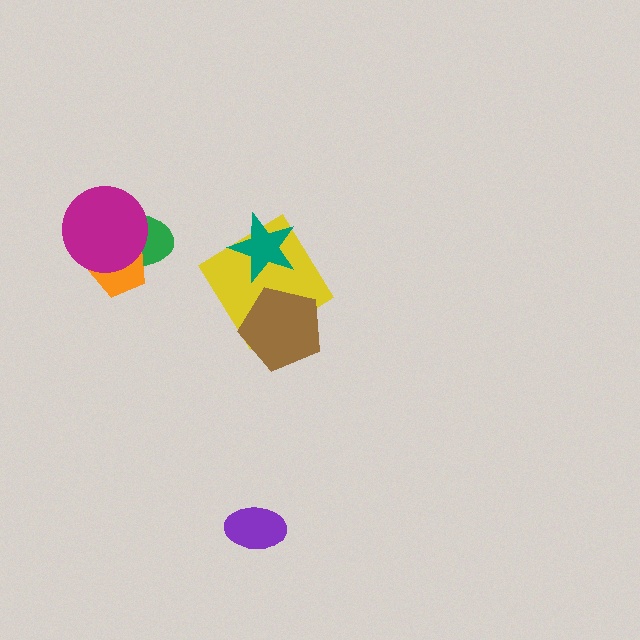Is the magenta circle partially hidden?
No, no other shape covers it.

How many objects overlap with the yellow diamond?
2 objects overlap with the yellow diamond.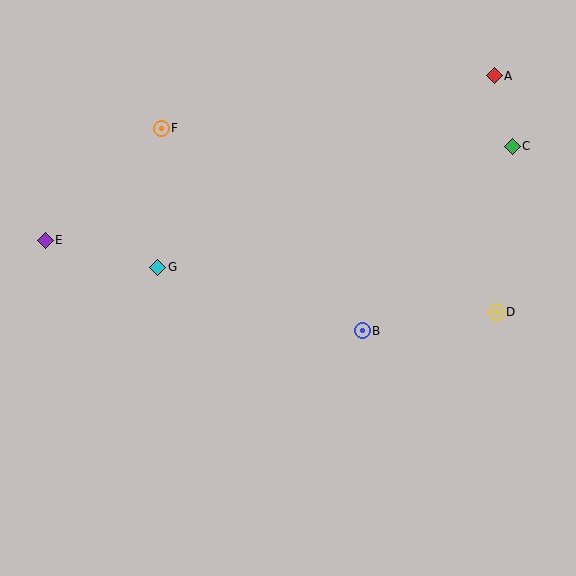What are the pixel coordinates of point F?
Point F is at (161, 128).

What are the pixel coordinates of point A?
Point A is at (494, 76).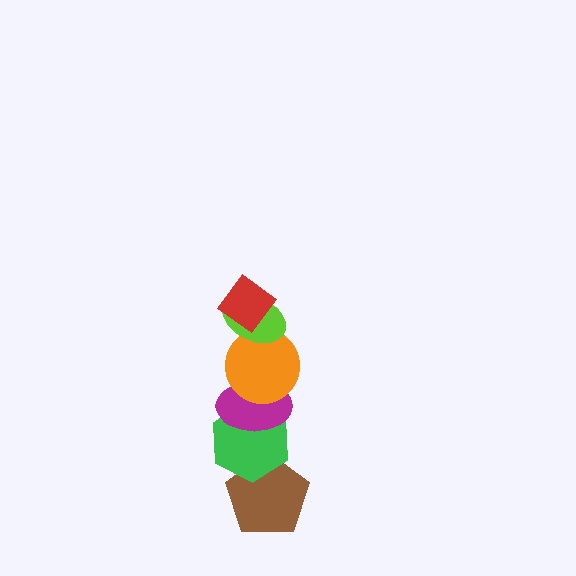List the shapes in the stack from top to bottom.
From top to bottom: the red diamond, the lime ellipse, the orange circle, the magenta ellipse, the green hexagon, the brown pentagon.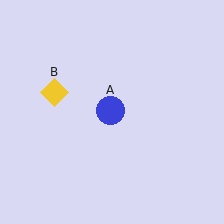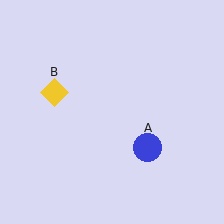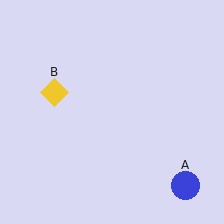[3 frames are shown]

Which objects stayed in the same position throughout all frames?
Yellow diamond (object B) remained stationary.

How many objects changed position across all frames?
1 object changed position: blue circle (object A).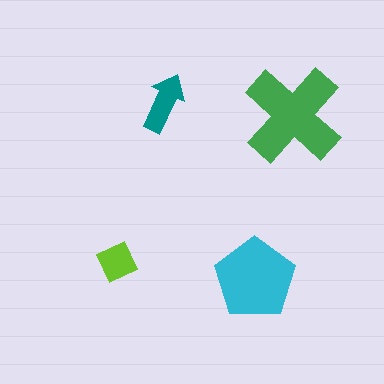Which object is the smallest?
The lime diamond.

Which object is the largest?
The green cross.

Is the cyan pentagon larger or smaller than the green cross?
Smaller.